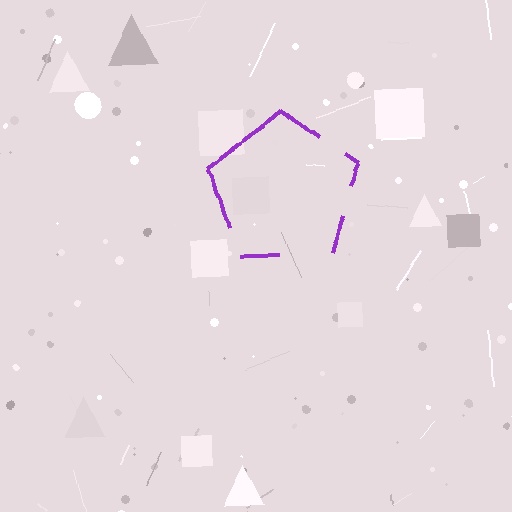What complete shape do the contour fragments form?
The contour fragments form a pentagon.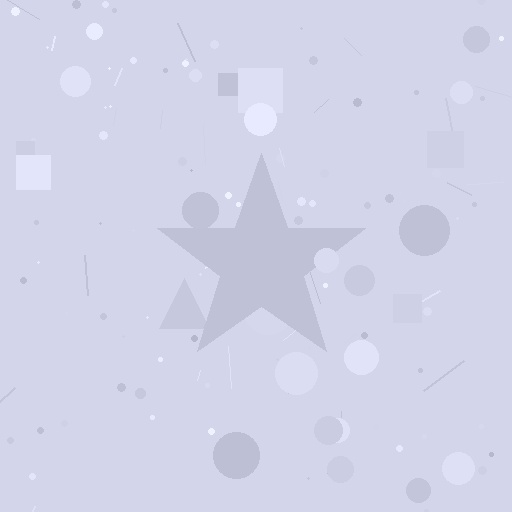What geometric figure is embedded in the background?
A star is embedded in the background.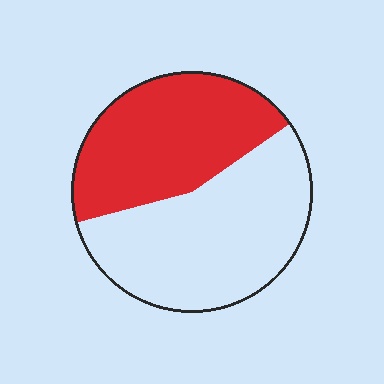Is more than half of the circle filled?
No.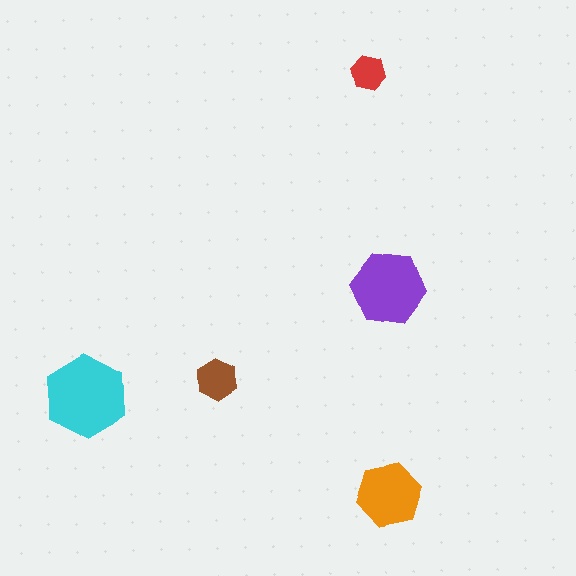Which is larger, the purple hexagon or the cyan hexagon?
The cyan one.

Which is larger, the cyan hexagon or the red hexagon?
The cyan one.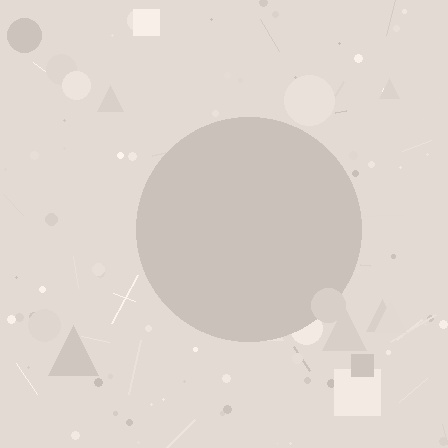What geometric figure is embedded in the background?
A circle is embedded in the background.